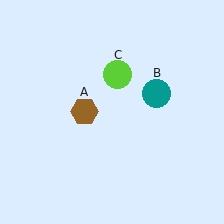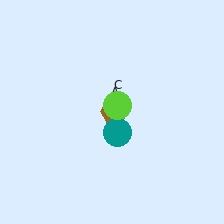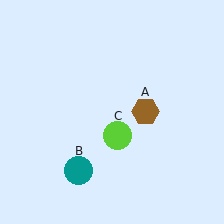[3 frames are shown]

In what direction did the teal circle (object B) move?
The teal circle (object B) moved down and to the left.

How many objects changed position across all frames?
3 objects changed position: brown hexagon (object A), teal circle (object B), lime circle (object C).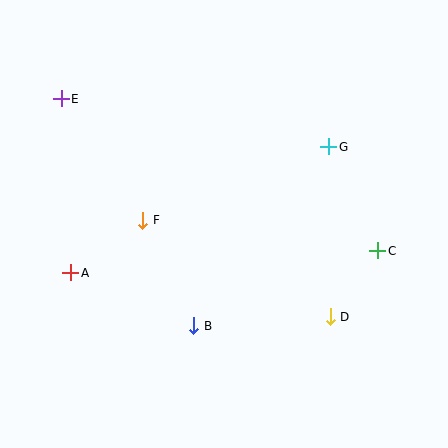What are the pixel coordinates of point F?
Point F is at (143, 220).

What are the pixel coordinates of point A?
Point A is at (71, 273).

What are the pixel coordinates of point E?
Point E is at (61, 99).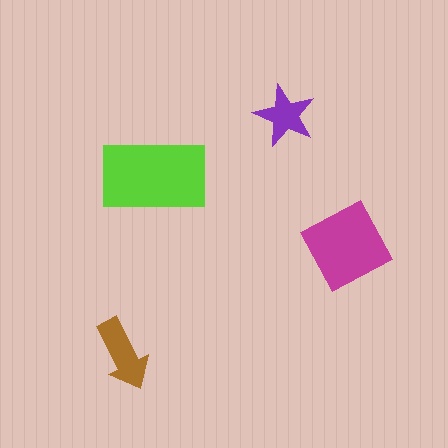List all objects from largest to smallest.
The lime rectangle, the magenta diamond, the brown arrow, the purple star.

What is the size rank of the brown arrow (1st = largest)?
3rd.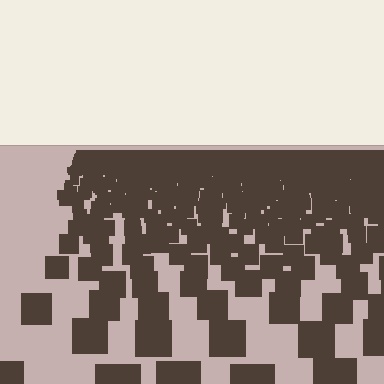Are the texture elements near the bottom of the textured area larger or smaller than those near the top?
Larger. Near the bottom, elements are closer to the viewer and appear at a bigger on-screen size.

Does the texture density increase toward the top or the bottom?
Density increases toward the top.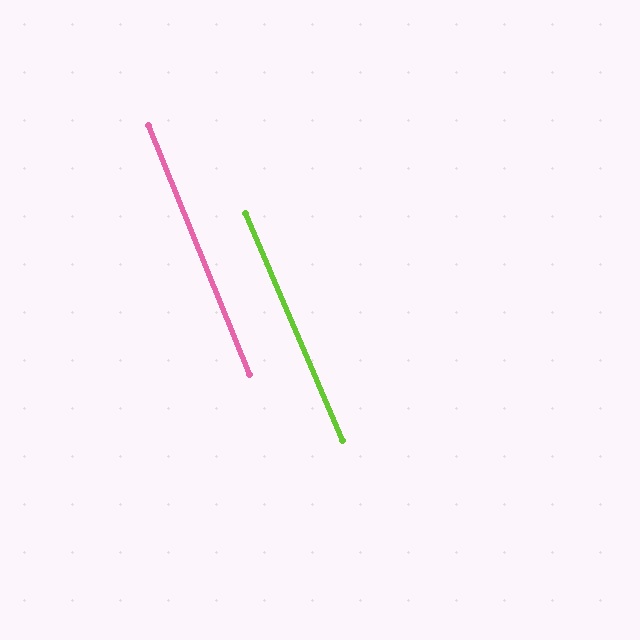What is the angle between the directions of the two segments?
Approximately 1 degree.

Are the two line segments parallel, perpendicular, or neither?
Parallel — their directions differ by only 1.2°.